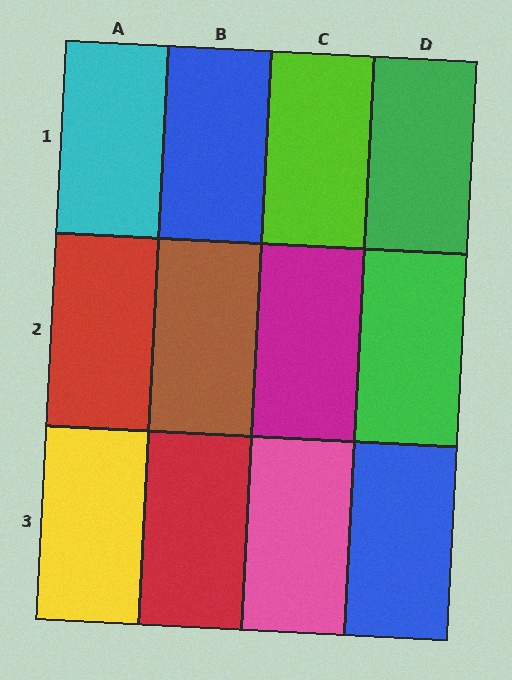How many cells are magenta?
1 cell is magenta.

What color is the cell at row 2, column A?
Red.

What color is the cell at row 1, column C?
Lime.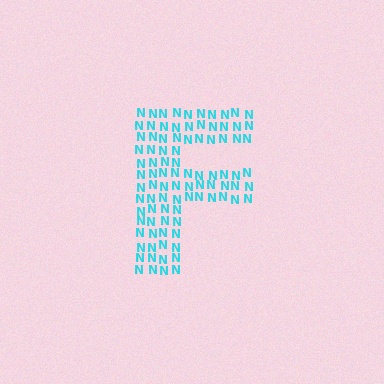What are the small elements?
The small elements are letter N's.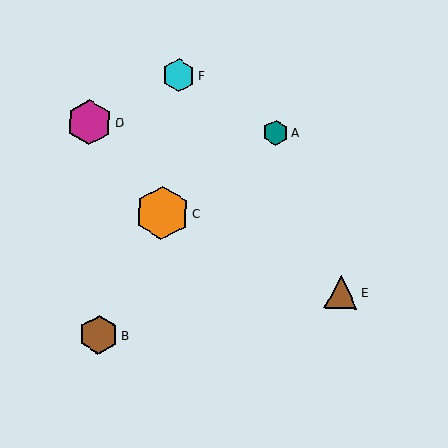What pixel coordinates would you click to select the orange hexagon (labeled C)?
Click at (162, 213) to select the orange hexagon C.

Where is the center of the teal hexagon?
The center of the teal hexagon is at (276, 133).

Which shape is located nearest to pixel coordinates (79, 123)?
The magenta hexagon (labeled D) at (89, 122) is nearest to that location.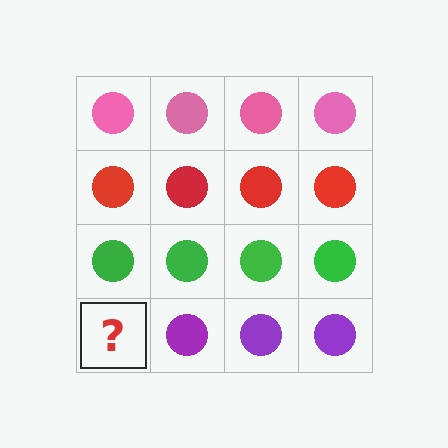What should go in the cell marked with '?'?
The missing cell should contain a purple circle.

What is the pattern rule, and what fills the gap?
The rule is that each row has a consistent color. The gap should be filled with a purple circle.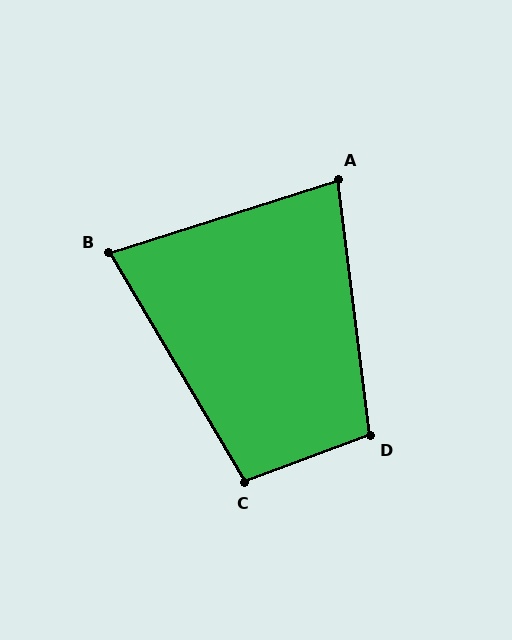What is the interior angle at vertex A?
Approximately 80 degrees (acute).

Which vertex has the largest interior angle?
D, at approximately 103 degrees.